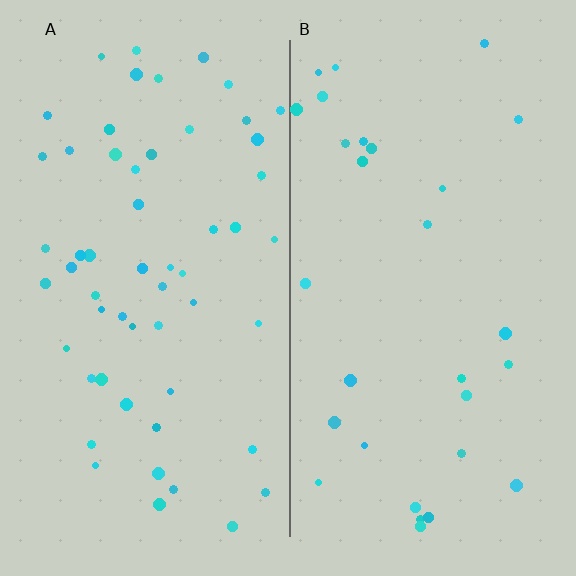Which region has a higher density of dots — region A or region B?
A (the left).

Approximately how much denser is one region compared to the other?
Approximately 1.9× — region A over region B.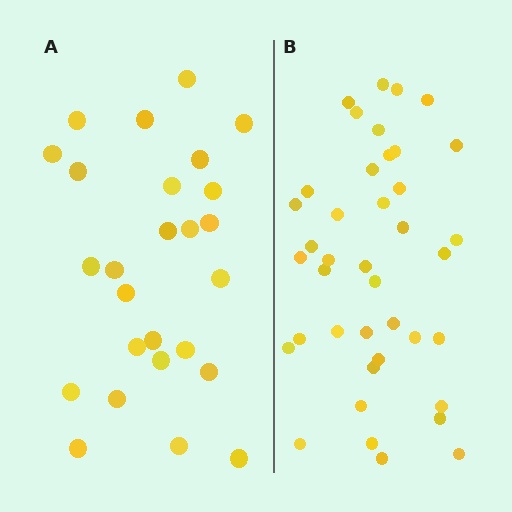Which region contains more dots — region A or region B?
Region B (the right region) has more dots.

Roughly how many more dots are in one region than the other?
Region B has approximately 15 more dots than region A.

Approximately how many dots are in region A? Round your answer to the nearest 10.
About 30 dots. (The exact count is 26, which rounds to 30.)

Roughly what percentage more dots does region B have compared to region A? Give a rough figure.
About 55% more.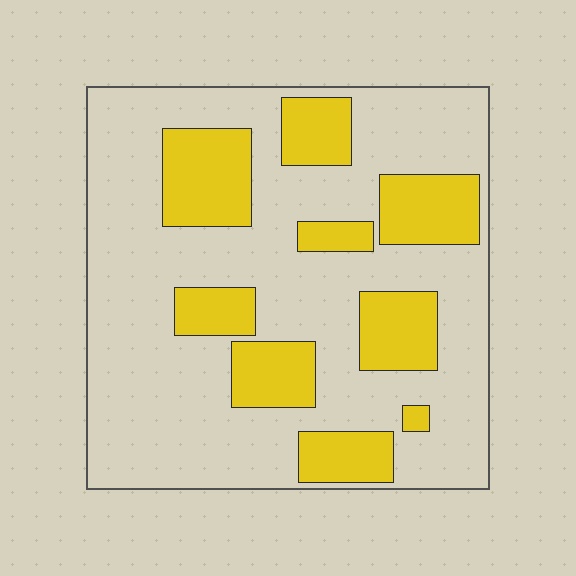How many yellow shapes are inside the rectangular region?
9.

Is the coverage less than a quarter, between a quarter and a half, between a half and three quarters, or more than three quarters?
Between a quarter and a half.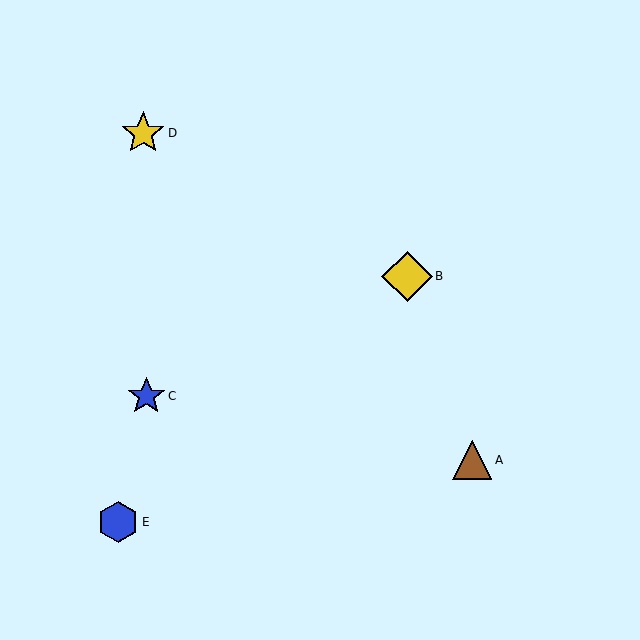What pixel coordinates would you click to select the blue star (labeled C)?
Click at (146, 396) to select the blue star C.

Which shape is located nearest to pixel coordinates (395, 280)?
The yellow diamond (labeled B) at (407, 276) is nearest to that location.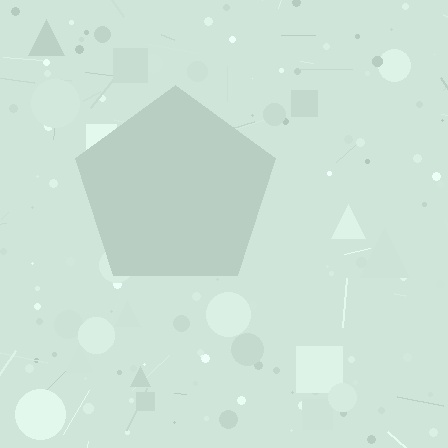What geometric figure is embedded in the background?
A pentagon is embedded in the background.